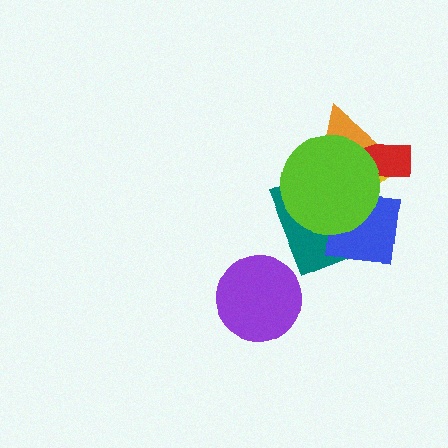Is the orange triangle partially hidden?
Yes, it is partially covered by another shape.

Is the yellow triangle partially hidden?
Yes, it is partially covered by another shape.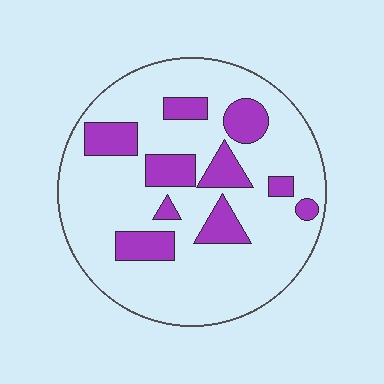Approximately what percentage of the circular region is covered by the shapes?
Approximately 20%.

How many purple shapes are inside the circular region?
10.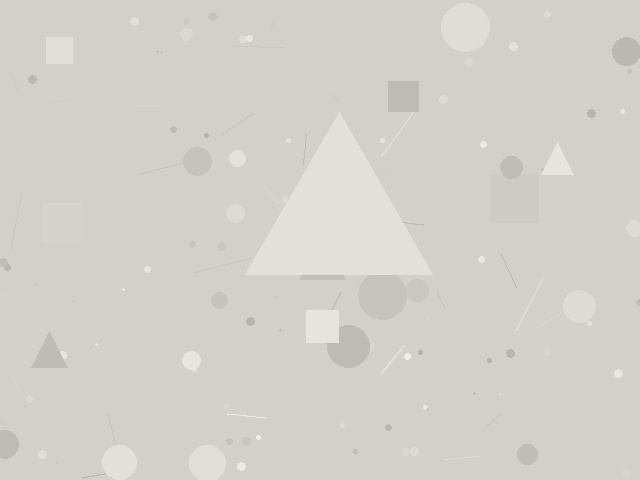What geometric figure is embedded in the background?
A triangle is embedded in the background.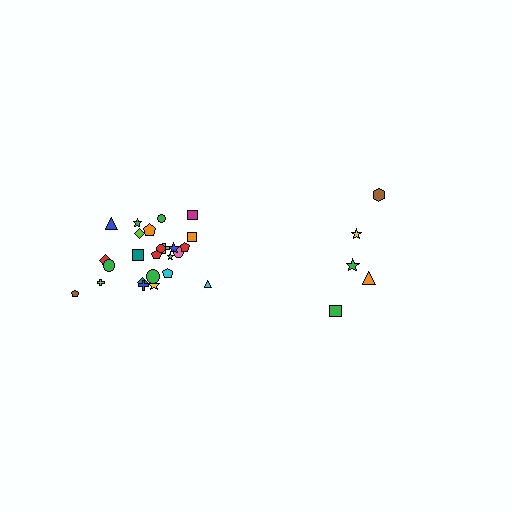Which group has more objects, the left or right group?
The left group.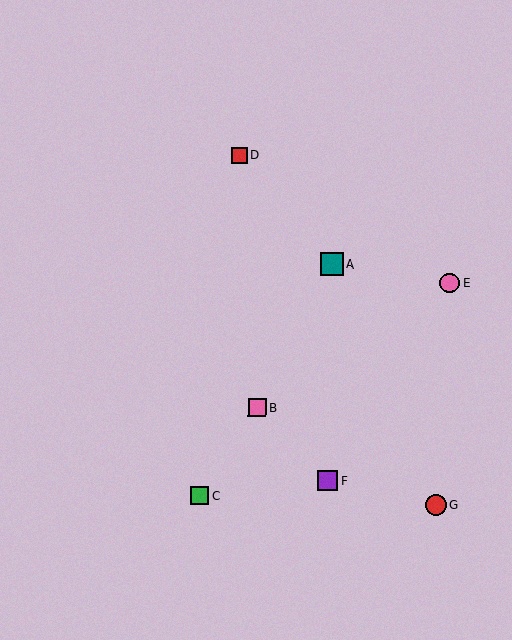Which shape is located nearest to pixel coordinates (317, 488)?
The purple square (labeled F) at (328, 481) is nearest to that location.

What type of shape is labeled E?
Shape E is a pink circle.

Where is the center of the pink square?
The center of the pink square is at (257, 408).